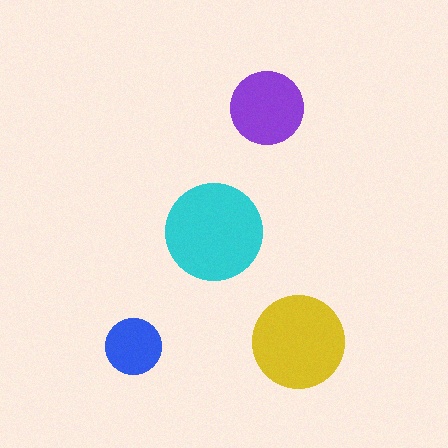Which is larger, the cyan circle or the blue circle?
The cyan one.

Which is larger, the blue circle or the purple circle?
The purple one.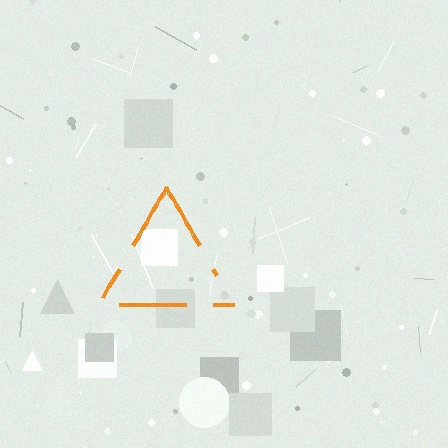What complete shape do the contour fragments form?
The contour fragments form a triangle.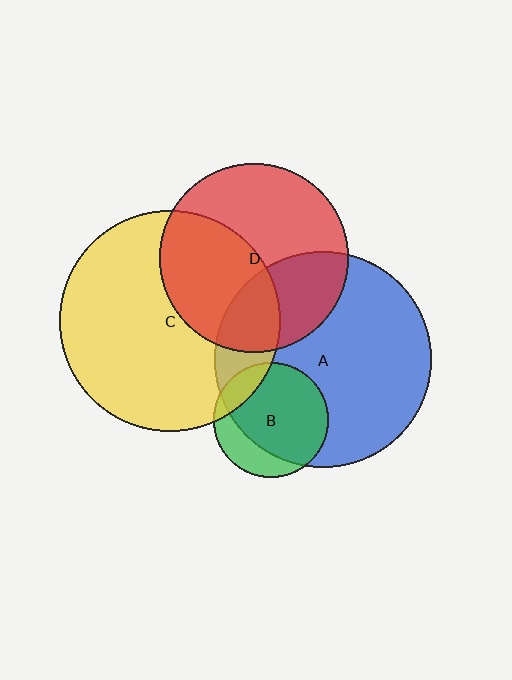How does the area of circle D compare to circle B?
Approximately 2.7 times.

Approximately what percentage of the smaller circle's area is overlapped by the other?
Approximately 30%.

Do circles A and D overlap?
Yes.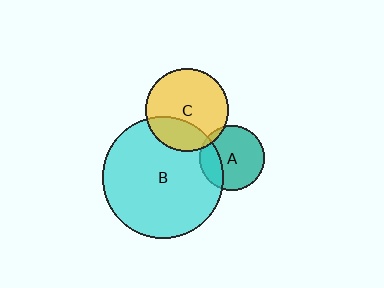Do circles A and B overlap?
Yes.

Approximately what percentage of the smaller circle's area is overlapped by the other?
Approximately 25%.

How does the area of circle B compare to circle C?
Approximately 2.1 times.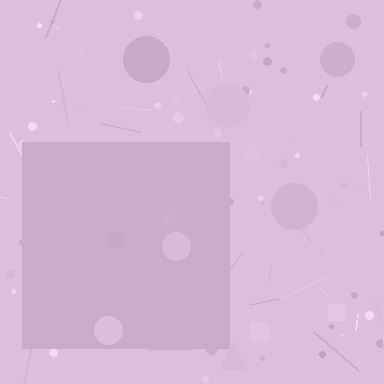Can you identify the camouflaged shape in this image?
The camouflaged shape is a square.